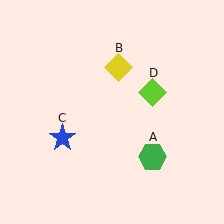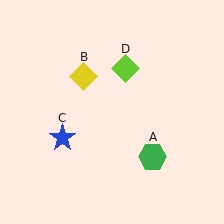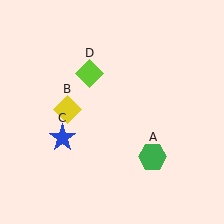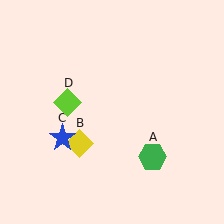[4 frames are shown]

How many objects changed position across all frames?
2 objects changed position: yellow diamond (object B), lime diamond (object D).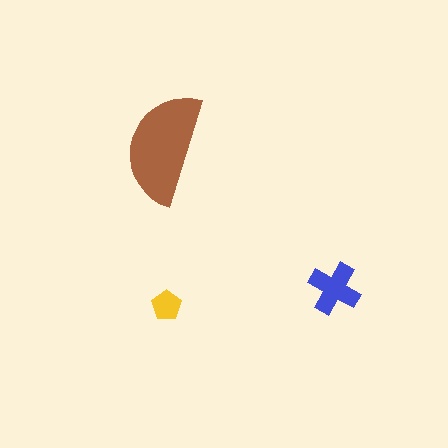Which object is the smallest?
The yellow pentagon.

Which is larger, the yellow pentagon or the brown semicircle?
The brown semicircle.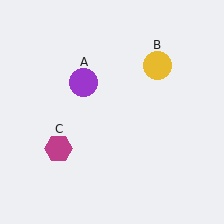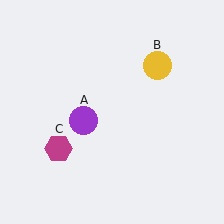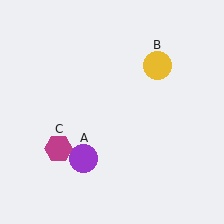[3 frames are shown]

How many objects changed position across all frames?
1 object changed position: purple circle (object A).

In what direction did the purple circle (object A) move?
The purple circle (object A) moved down.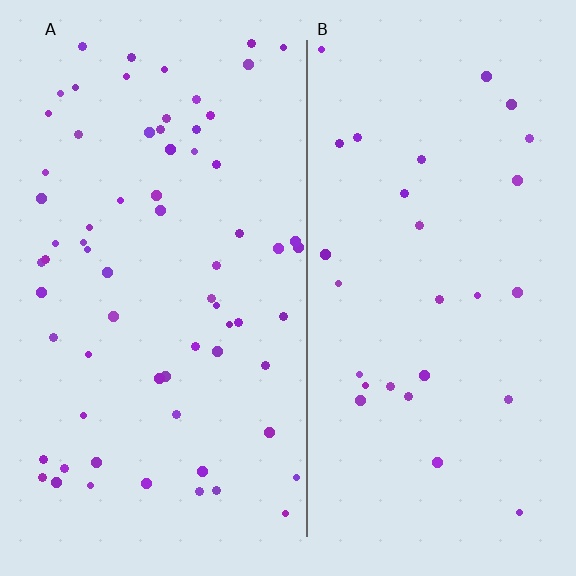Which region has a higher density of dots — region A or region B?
A (the left).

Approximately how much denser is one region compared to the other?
Approximately 2.4× — region A over region B.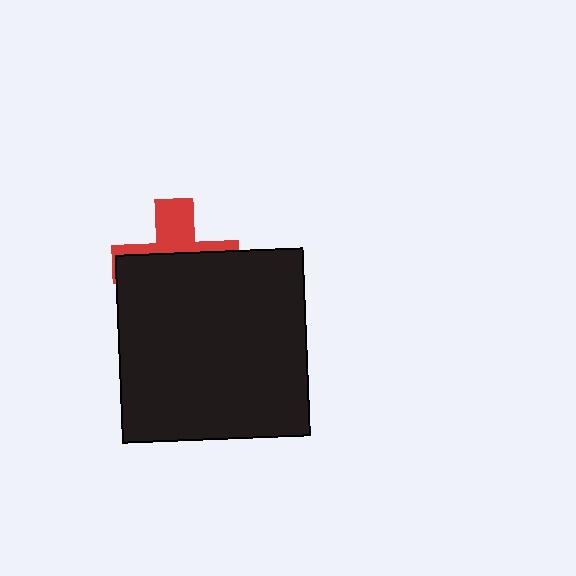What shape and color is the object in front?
The object in front is a black square.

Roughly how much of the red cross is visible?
A small part of it is visible (roughly 36%).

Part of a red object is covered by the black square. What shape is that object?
It is a cross.